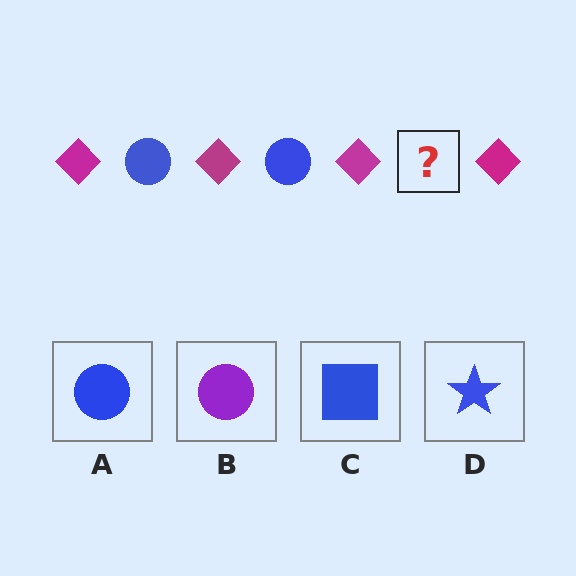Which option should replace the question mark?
Option A.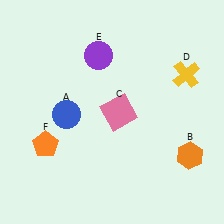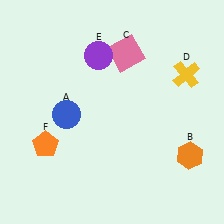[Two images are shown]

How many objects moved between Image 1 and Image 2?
1 object moved between the two images.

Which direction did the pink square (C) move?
The pink square (C) moved up.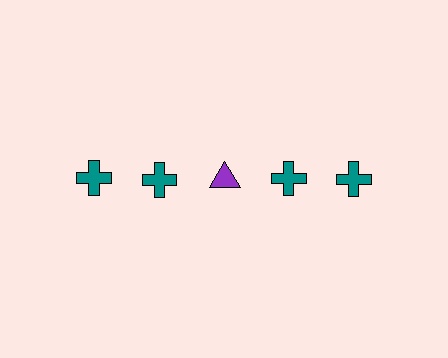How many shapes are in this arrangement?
There are 5 shapes arranged in a grid pattern.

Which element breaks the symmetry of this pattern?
The purple triangle in the top row, center column breaks the symmetry. All other shapes are teal crosses.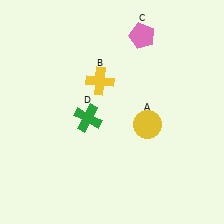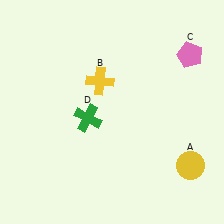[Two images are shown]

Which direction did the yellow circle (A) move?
The yellow circle (A) moved right.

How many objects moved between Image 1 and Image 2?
2 objects moved between the two images.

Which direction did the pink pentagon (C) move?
The pink pentagon (C) moved right.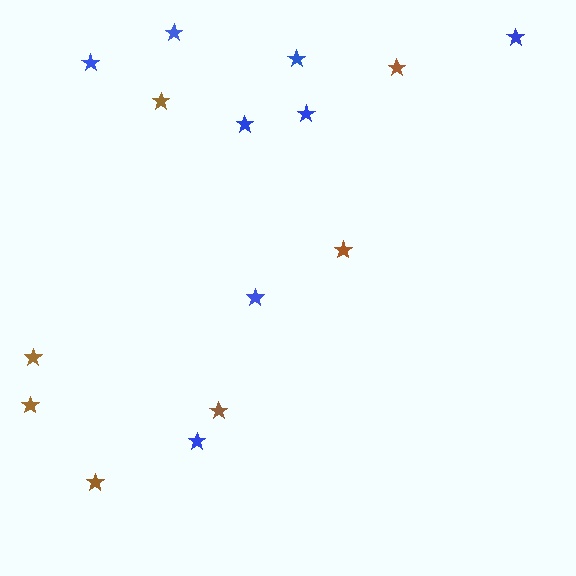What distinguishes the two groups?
There are 2 groups: one group of brown stars (7) and one group of blue stars (8).